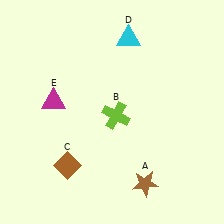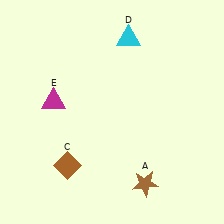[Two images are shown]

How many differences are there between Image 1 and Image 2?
There is 1 difference between the two images.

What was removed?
The lime cross (B) was removed in Image 2.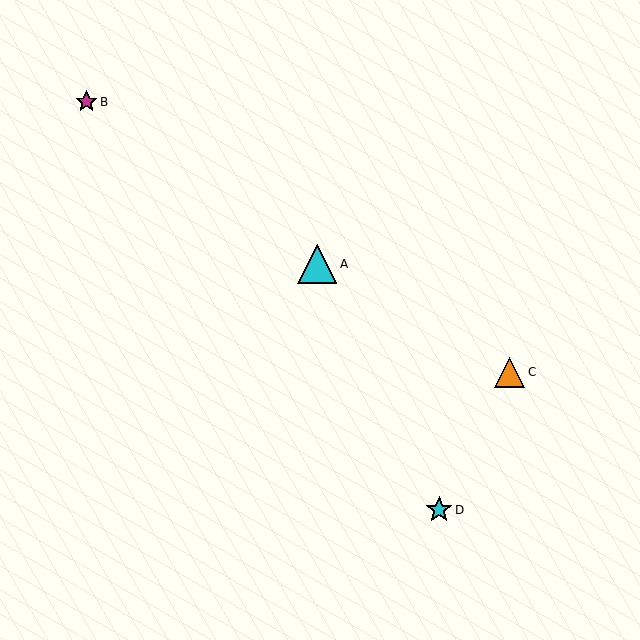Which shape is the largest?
The cyan triangle (labeled A) is the largest.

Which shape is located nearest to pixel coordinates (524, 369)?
The orange triangle (labeled C) at (510, 372) is nearest to that location.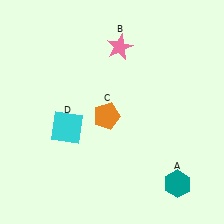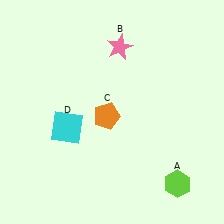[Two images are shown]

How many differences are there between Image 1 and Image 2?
There is 1 difference between the two images.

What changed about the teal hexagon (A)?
In Image 1, A is teal. In Image 2, it changed to lime.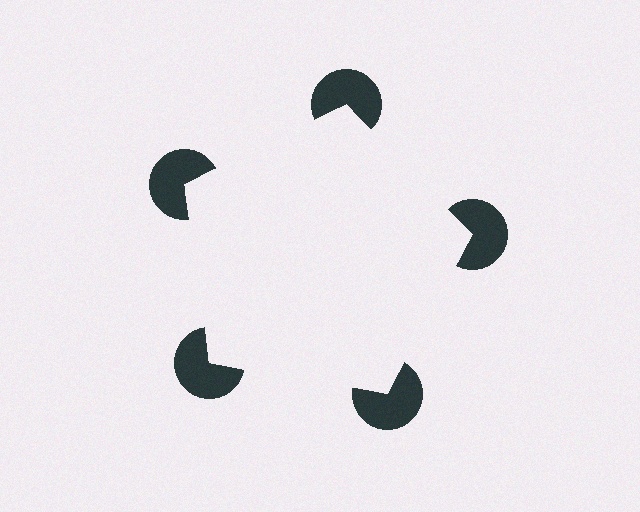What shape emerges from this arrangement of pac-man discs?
An illusory pentagon — its edges are inferred from the aligned wedge cuts in the pac-man discs, not physically drawn.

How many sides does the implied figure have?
5 sides.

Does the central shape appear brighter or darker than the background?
It typically appears slightly brighter than the background, even though no actual brightness change is drawn.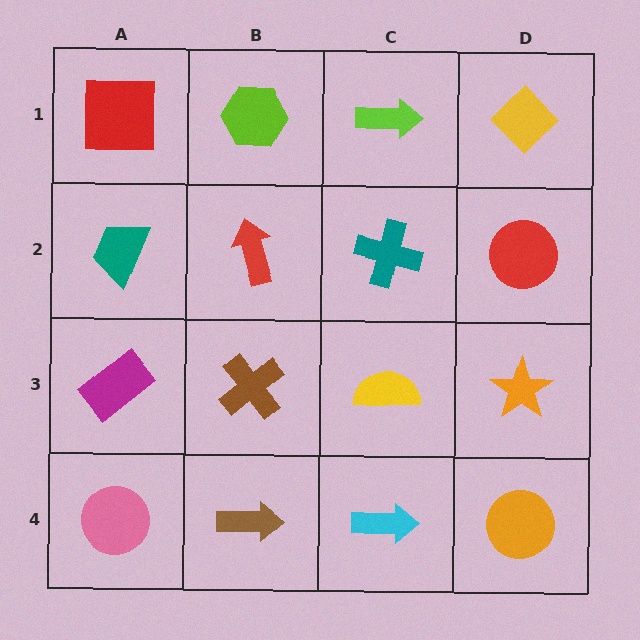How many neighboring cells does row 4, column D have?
2.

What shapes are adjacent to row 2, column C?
A lime arrow (row 1, column C), a yellow semicircle (row 3, column C), a red arrow (row 2, column B), a red circle (row 2, column D).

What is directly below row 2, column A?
A magenta rectangle.